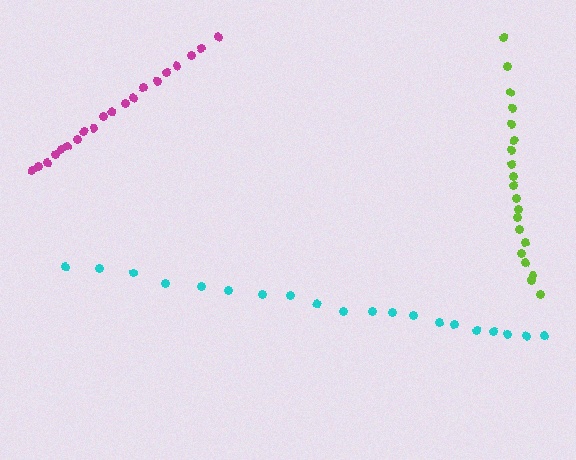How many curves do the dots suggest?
There are 3 distinct paths.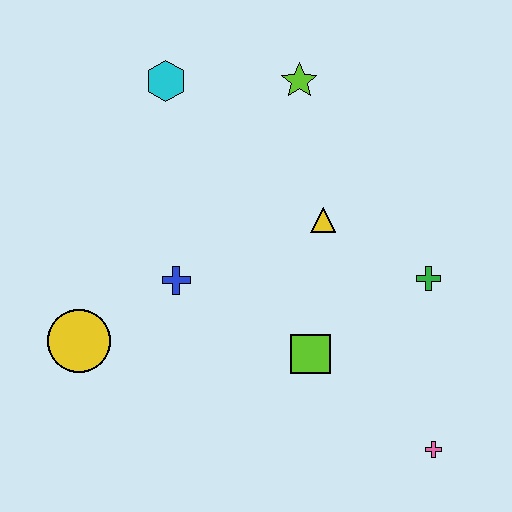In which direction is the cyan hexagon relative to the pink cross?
The cyan hexagon is above the pink cross.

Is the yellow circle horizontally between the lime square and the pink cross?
No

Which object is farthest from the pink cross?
The cyan hexagon is farthest from the pink cross.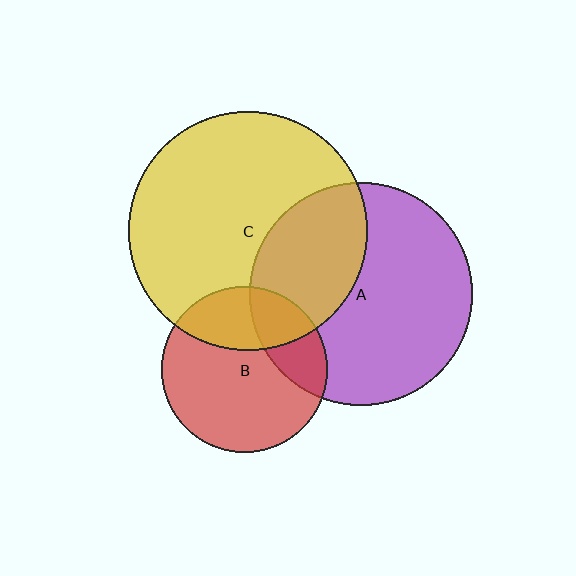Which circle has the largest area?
Circle C (yellow).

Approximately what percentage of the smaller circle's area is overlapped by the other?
Approximately 30%.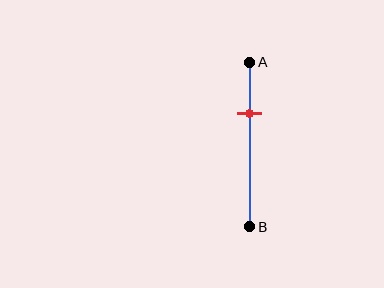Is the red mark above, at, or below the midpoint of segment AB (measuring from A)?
The red mark is above the midpoint of segment AB.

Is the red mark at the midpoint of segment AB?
No, the mark is at about 30% from A, not at the 50% midpoint.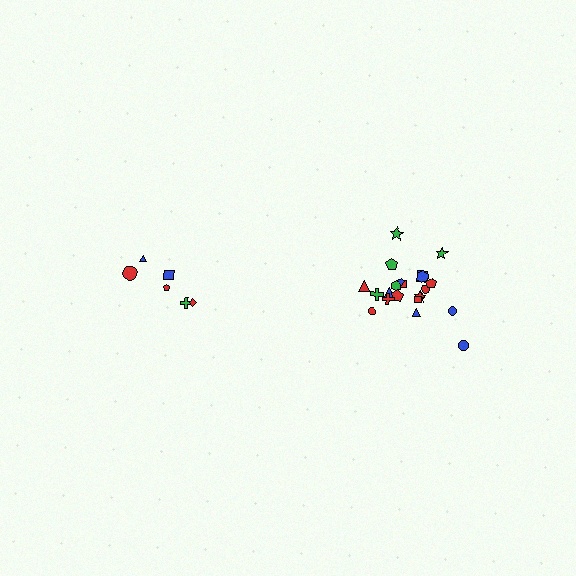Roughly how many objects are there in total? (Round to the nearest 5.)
Roughly 30 objects in total.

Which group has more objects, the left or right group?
The right group.